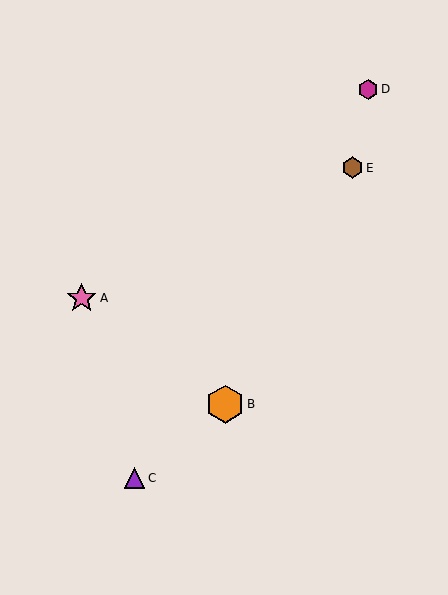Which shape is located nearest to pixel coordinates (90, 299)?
The pink star (labeled A) at (82, 298) is nearest to that location.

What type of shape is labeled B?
Shape B is an orange hexagon.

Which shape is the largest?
The orange hexagon (labeled B) is the largest.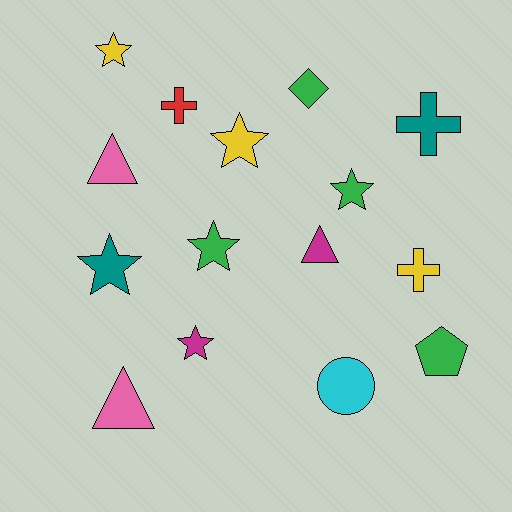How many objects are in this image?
There are 15 objects.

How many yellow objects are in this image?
There are 3 yellow objects.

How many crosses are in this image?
There are 3 crosses.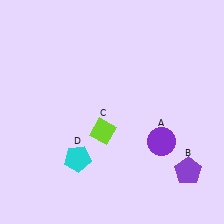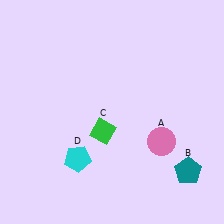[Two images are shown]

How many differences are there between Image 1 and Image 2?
There are 3 differences between the two images.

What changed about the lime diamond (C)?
In Image 1, C is lime. In Image 2, it changed to green.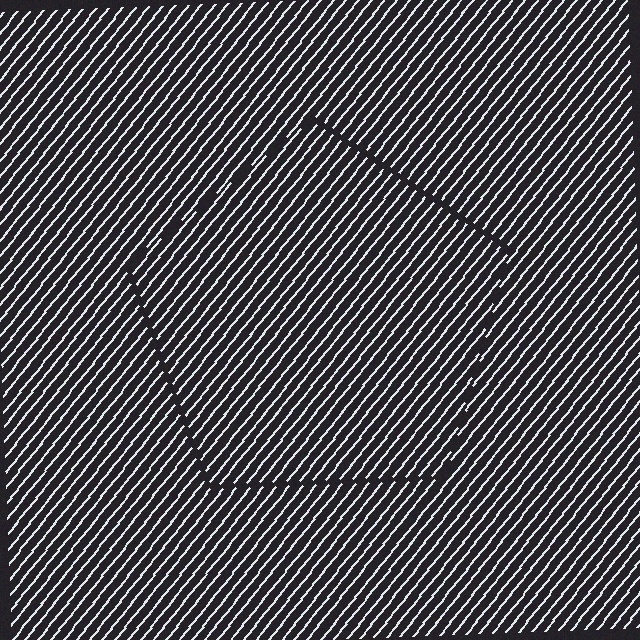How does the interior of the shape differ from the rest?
The interior of the shape contains the same grating, shifted by half a period — the contour is defined by the phase discontinuity where line-ends from the inner and outer gratings abut.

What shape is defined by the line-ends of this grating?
An illusory pentagon. The interior of the shape contains the same grating, shifted by half a period — the contour is defined by the phase discontinuity where line-ends from the inner and outer gratings abut.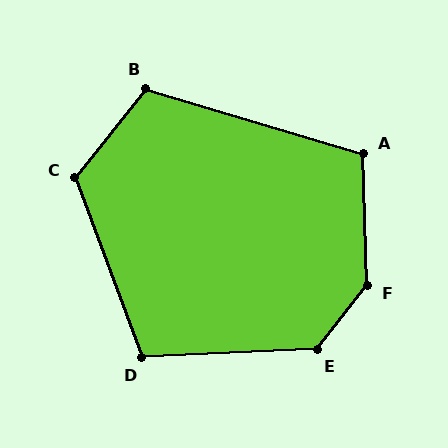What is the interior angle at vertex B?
Approximately 112 degrees (obtuse).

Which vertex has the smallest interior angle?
D, at approximately 108 degrees.